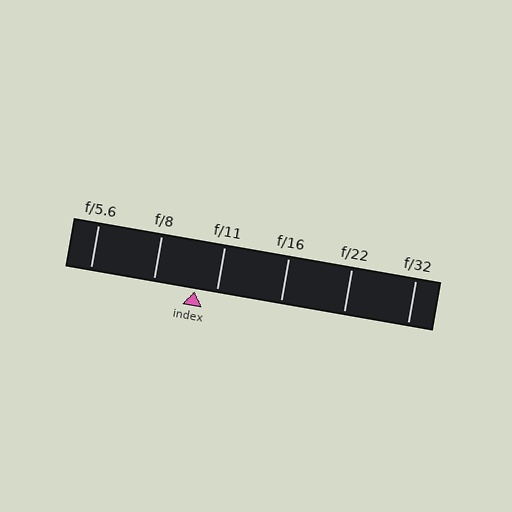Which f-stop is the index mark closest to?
The index mark is closest to f/11.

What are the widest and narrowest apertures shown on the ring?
The widest aperture shown is f/5.6 and the narrowest is f/32.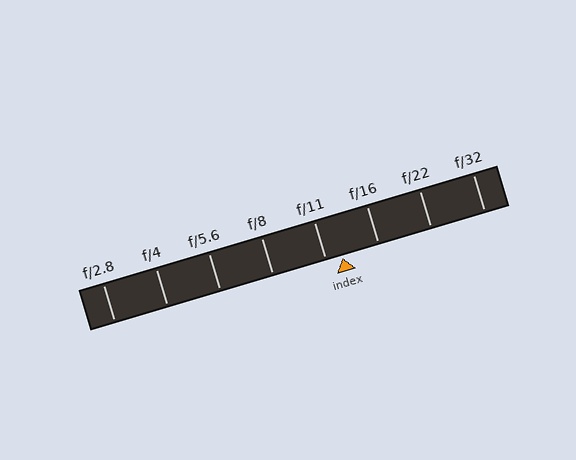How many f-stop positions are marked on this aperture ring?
There are 8 f-stop positions marked.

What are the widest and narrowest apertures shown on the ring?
The widest aperture shown is f/2.8 and the narrowest is f/32.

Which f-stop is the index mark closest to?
The index mark is closest to f/11.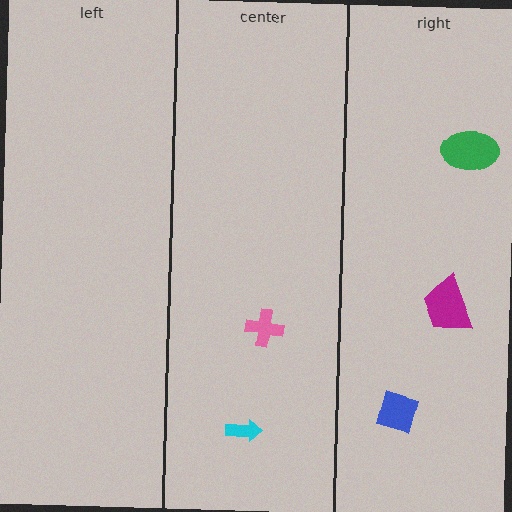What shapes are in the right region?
The magenta trapezoid, the blue diamond, the green ellipse.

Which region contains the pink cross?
The center region.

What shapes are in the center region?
The pink cross, the cyan arrow.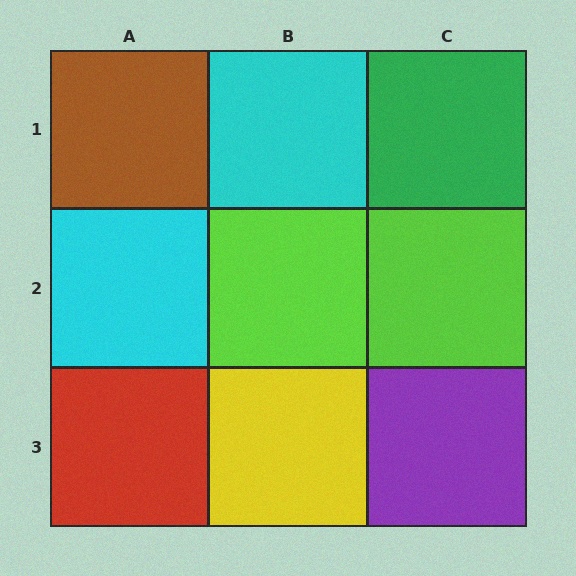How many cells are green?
1 cell is green.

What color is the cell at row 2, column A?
Cyan.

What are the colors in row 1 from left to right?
Brown, cyan, green.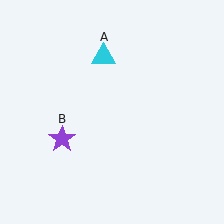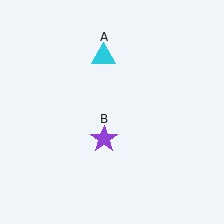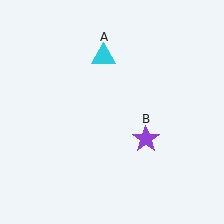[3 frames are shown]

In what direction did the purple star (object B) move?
The purple star (object B) moved right.